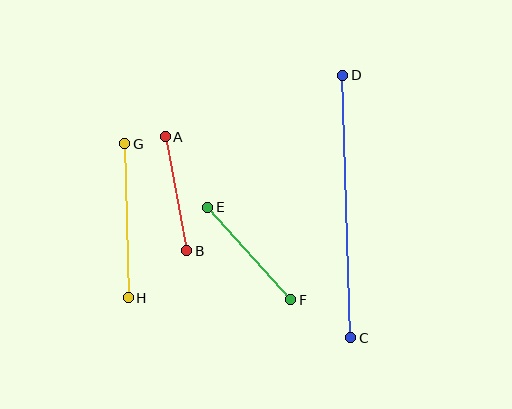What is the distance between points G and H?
The distance is approximately 154 pixels.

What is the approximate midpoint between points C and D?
The midpoint is at approximately (347, 206) pixels.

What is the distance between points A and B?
The distance is approximately 116 pixels.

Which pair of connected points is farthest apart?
Points C and D are farthest apart.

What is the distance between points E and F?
The distance is approximately 124 pixels.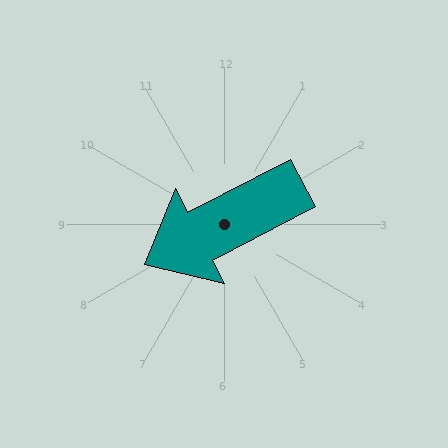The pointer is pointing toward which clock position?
Roughly 8 o'clock.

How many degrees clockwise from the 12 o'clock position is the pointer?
Approximately 243 degrees.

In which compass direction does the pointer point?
Southwest.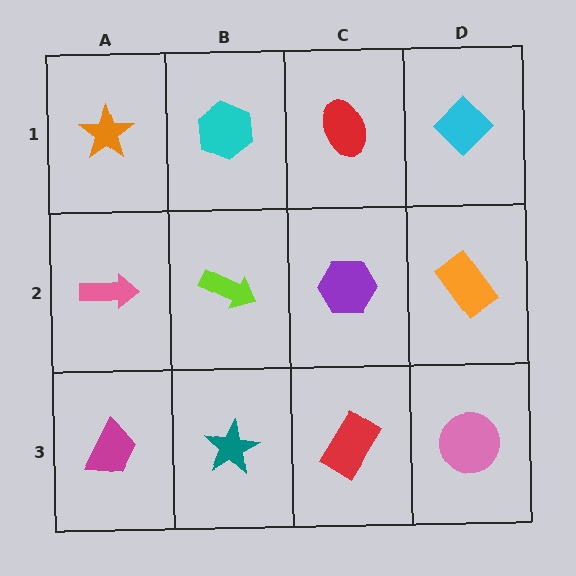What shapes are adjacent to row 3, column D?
An orange rectangle (row 2, column D), a red rectangle (row 3, column C).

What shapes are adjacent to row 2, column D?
A cyan diamond (row 1, column D), a pink circle (row 3, column D), a purple hexagon (row 2, column C).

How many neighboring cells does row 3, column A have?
2.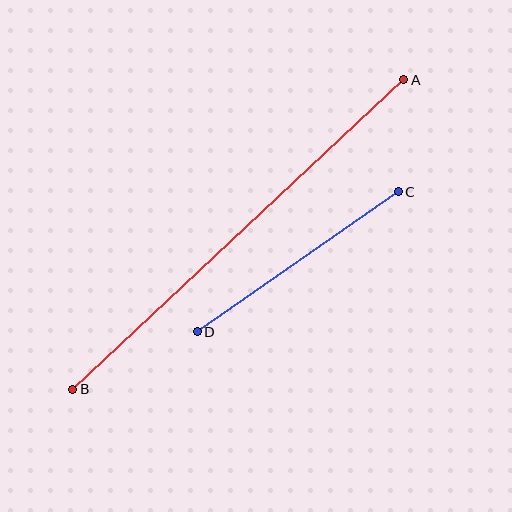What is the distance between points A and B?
The distance is approximately 453 pixels.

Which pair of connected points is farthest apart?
Points A and B are farthest apart.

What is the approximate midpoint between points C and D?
The midpoint is at approximately (298, 262) pixels.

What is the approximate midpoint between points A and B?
The midpoint is at approximately (238, 234) pixels.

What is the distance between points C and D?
The distance is approximately 245 pixels.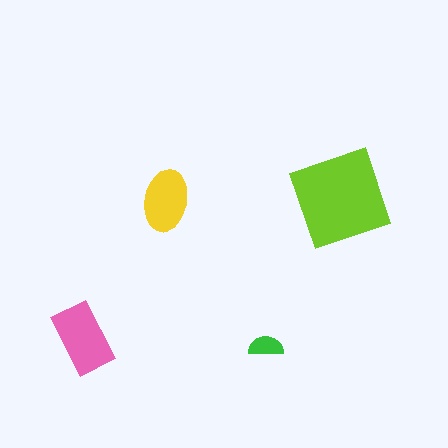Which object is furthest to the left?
The pink rectangle is leftmost.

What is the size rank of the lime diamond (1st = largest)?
1st.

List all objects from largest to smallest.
The lime diamond, the pink rectangle, the yellow ellipse, the green semicircle.